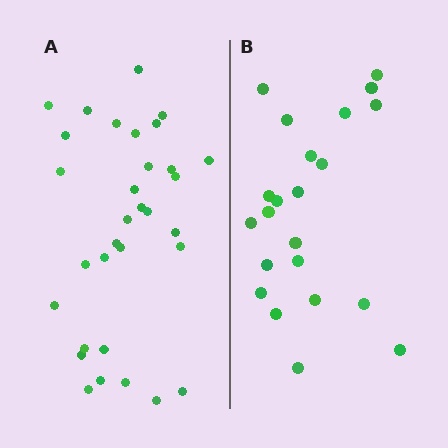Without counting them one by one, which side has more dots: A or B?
Region A (the left region) has more dots.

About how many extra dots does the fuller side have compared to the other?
Region A has roughly 10 or so more dots than region B.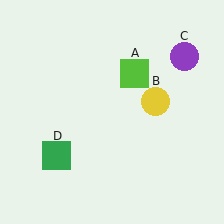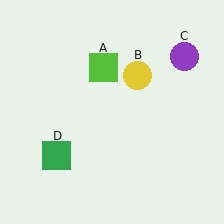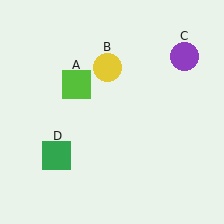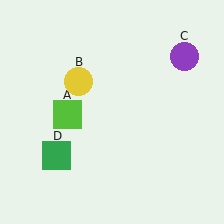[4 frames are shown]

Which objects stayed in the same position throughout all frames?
Purple circle (object C) and green square (object D) remained stationary.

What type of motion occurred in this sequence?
The lime square (object A), yellow circle (object B) rotated counterclockwise around the center of the scene.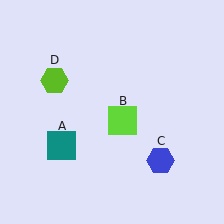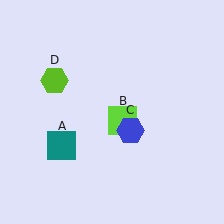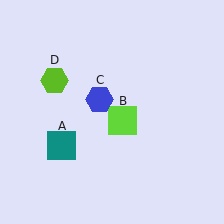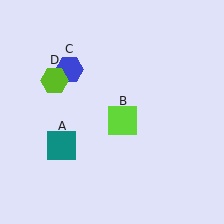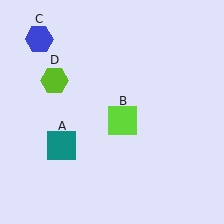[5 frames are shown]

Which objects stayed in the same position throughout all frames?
Teal square (object A) and lime square (object B) and lime hexagon (object D) remained stationary.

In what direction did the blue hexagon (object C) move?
The blue hexagon (object C) moved up and to the left.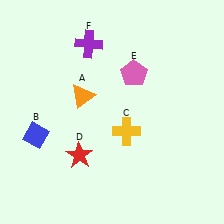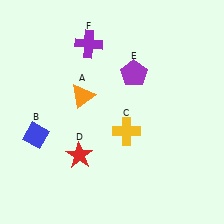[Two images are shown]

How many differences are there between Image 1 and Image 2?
There is 1 difference between the two images.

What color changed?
The pentagon (E) changed from pink in Image 1 to purple in Image 2.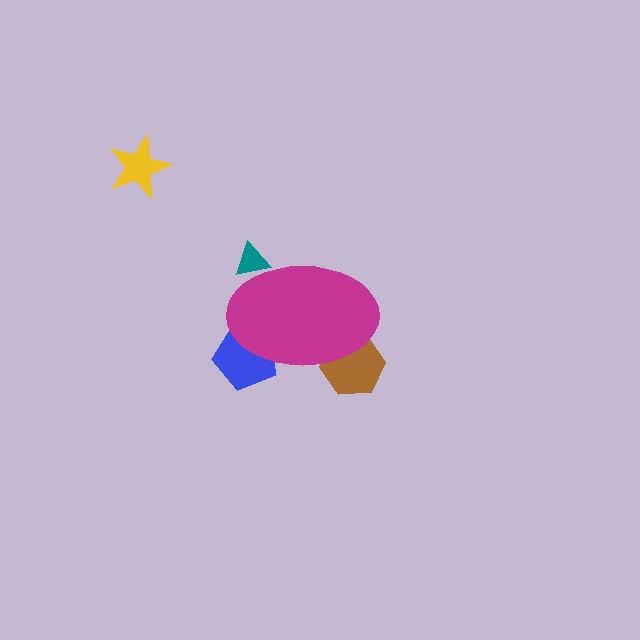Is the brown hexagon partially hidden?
Yes, the brown hexagon is partially hidden behind the magenta ellipse.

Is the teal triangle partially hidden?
Yes, the teal triangle is partially hidden behind the magenta ellipse.